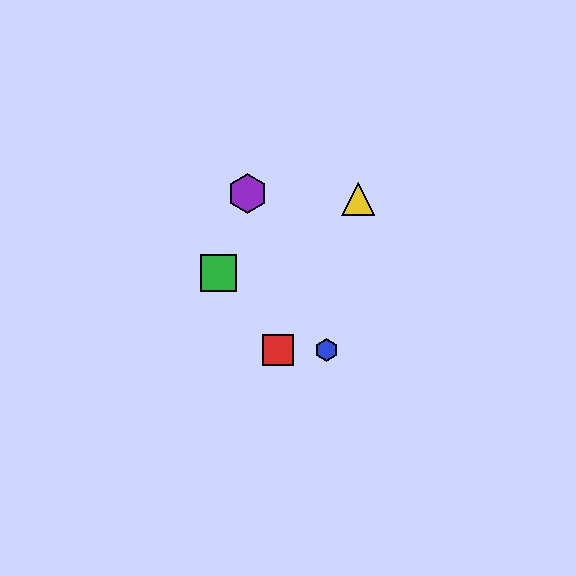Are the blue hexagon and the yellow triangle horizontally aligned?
No, the blue hexagon is at y≈350 and the yellow triangle is at y≈199.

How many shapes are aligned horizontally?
2 shapes (the red square, the blue hexagon) are aligned horizontally.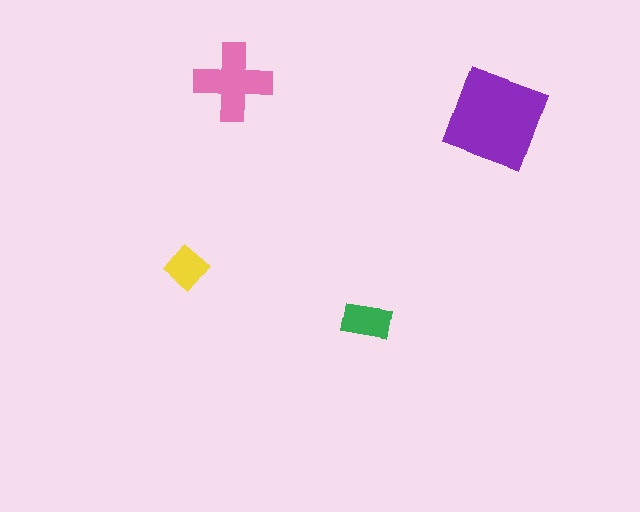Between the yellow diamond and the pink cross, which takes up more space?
The pink cross.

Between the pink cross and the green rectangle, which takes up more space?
The pink cross.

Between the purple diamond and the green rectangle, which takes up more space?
The purple diamond.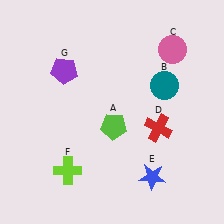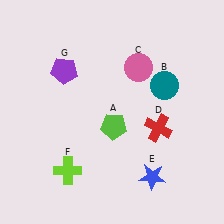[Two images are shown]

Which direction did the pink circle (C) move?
The pink circle (C) moved left.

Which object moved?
The pink circle (C) moved left.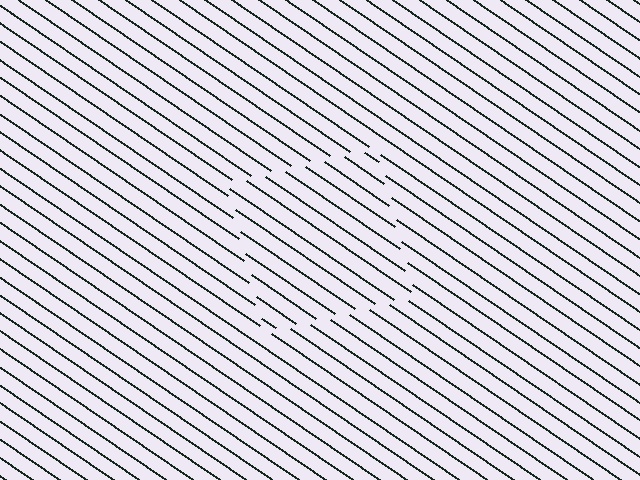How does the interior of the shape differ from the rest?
The interior of the shape contains the same grating, shifted by half a period — the contour is defined by the phase discontinuity where line-ends from the inner and outer gratings abut.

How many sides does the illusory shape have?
4 sides — the line-ends trace a square.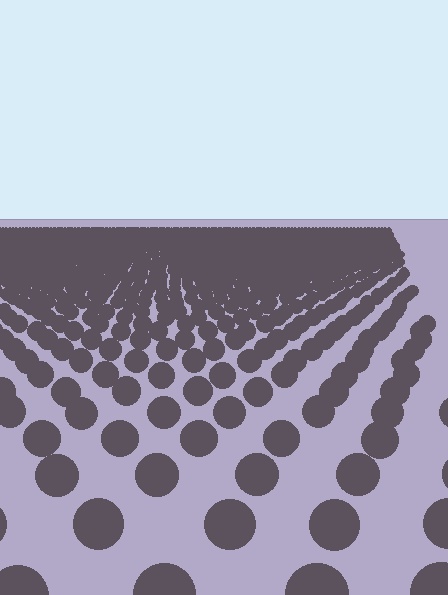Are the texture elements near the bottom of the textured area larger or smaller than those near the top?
Larger. Near the bottom, elements are closer to the viewer and appear at a bigger on-screen size.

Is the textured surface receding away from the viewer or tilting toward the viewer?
The surface is receding away from the viewer. Texture elements get smaller and denser toward the top.